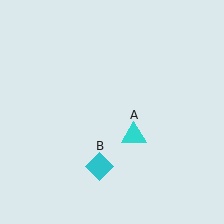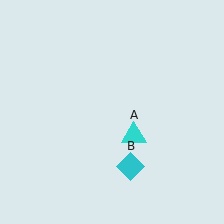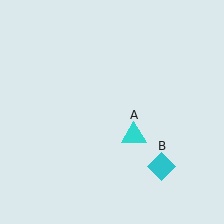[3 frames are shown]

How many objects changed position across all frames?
1 object changed position: cyan diamond (object B).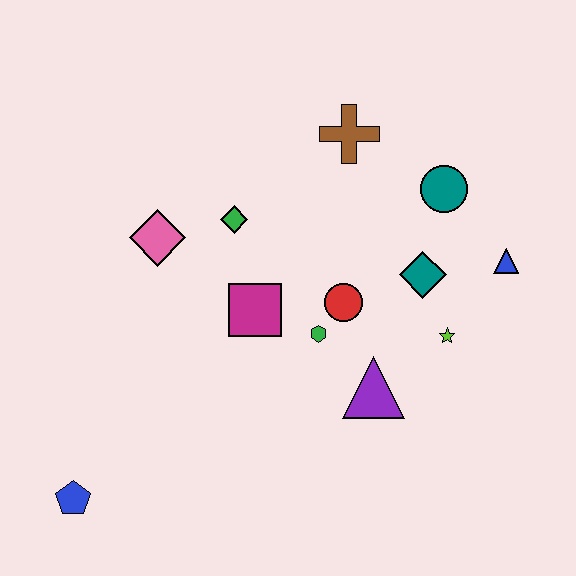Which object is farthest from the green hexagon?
The blue pentagon is farthest from the green hexagon.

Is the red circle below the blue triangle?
Yes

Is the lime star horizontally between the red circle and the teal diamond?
No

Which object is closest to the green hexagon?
The red circle is closest to the green hexagon.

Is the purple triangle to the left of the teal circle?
Yes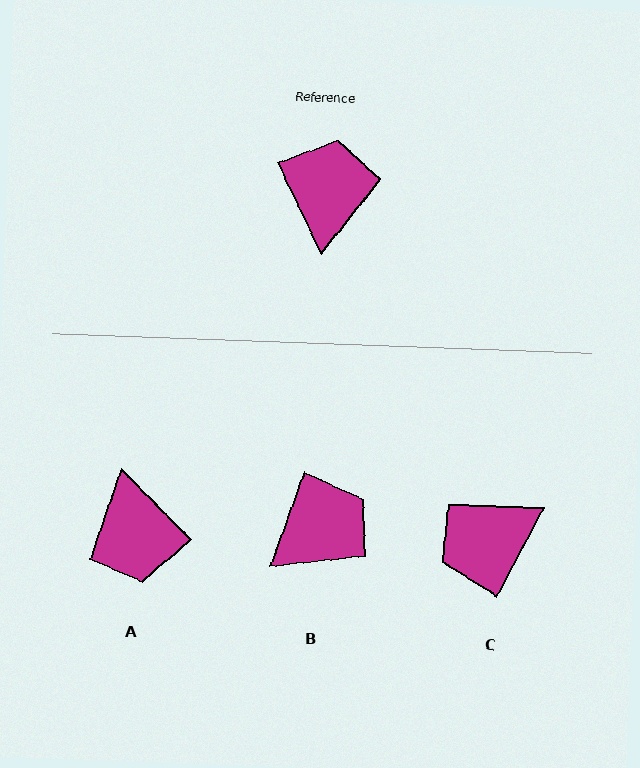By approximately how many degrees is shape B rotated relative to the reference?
Approximately 45 degrees clockwise.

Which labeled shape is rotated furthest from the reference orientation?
A, about 161 degrees away.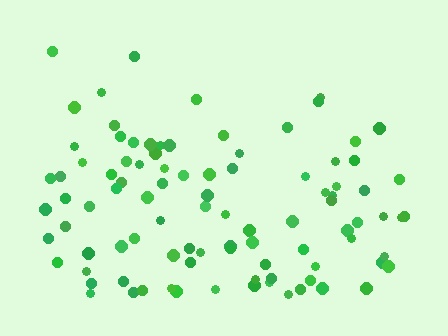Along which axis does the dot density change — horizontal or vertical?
Vertical.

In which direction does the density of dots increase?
From top to bottom, with the bottom side densest.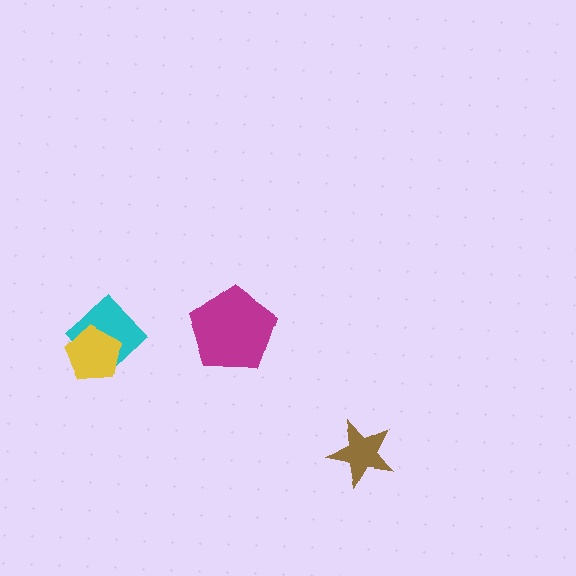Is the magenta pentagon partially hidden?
No, no other shape covers it.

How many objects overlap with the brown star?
0 objects overlap with the brown star.